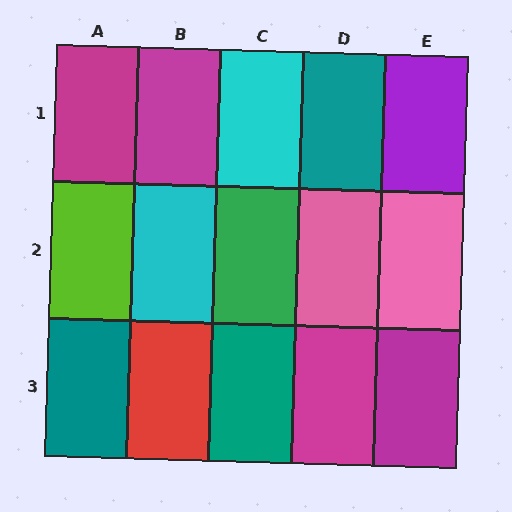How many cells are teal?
3 cells are teal.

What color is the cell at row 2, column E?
Pink.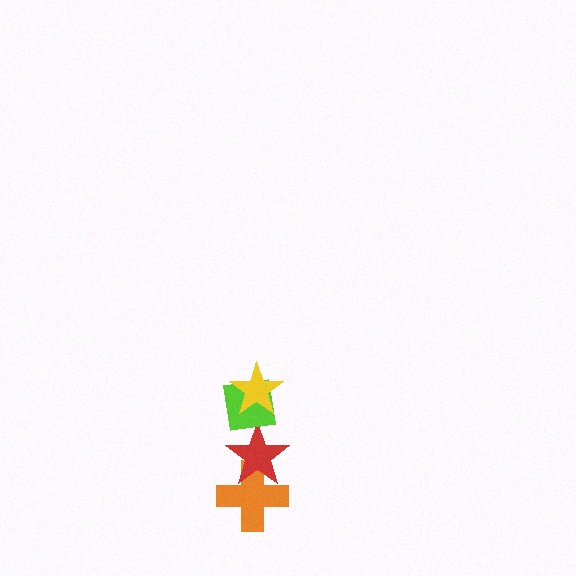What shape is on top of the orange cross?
The red star is on top of the orange cross.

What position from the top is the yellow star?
The yellow star is 1st from the top.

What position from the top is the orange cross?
The orange cross is 4th from the top.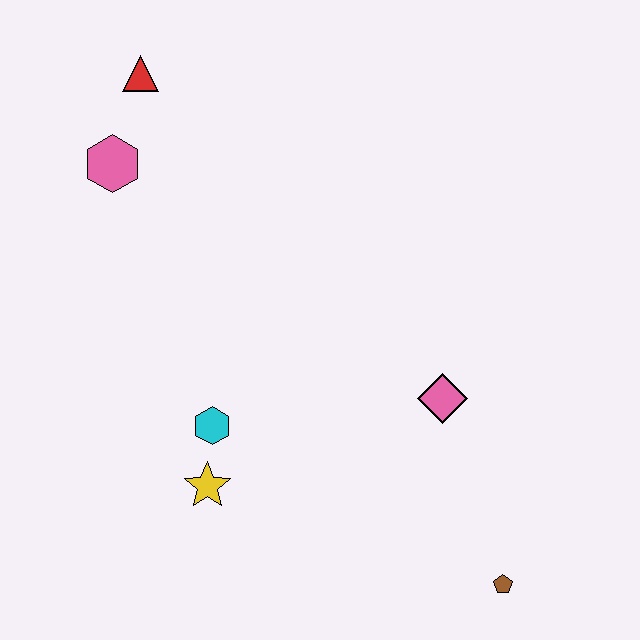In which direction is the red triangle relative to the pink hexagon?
The red triangle is above the pink hexagon.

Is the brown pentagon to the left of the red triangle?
No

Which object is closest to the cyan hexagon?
The yellow star is closest to the cyan hexagon.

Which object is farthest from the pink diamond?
The red triangle is farthest from the pink diamond.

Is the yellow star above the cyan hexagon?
No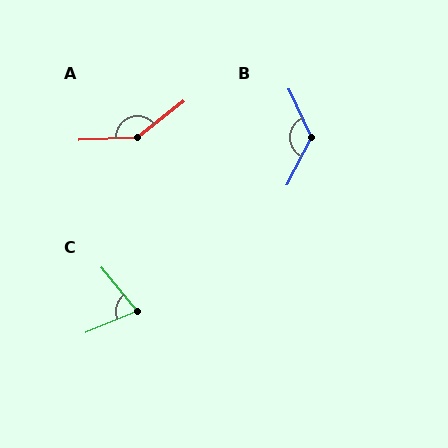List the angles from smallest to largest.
C (73°), B (128°), A (145°).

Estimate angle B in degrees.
Approximately 128 degrees.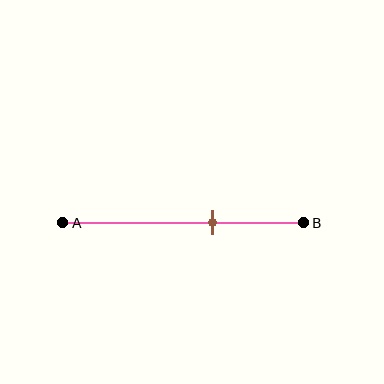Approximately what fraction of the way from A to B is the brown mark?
The brown mark is approximately 60% of the way from A to B.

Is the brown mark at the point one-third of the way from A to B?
No, the mark is at about 60% from A, not at the 33% one-third point.